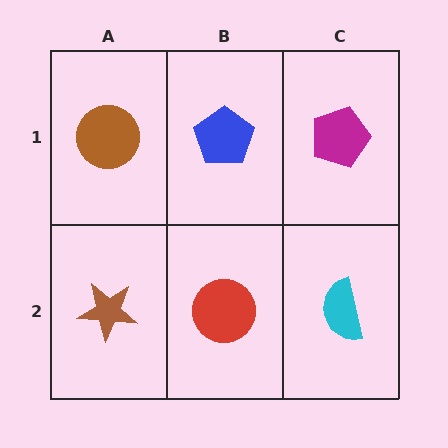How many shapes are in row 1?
3 shapes.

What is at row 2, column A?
A brown star.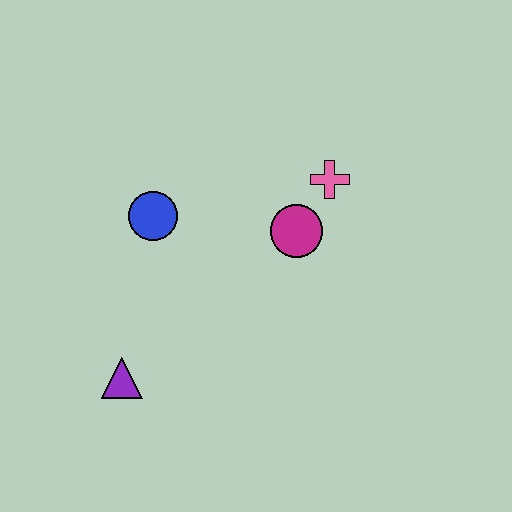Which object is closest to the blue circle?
The magenta circle is closest to the blue circle.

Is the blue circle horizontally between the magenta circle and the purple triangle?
Yes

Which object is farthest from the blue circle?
The pink cross is farthest from the blue circle.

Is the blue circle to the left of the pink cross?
Yes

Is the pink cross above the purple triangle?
Yes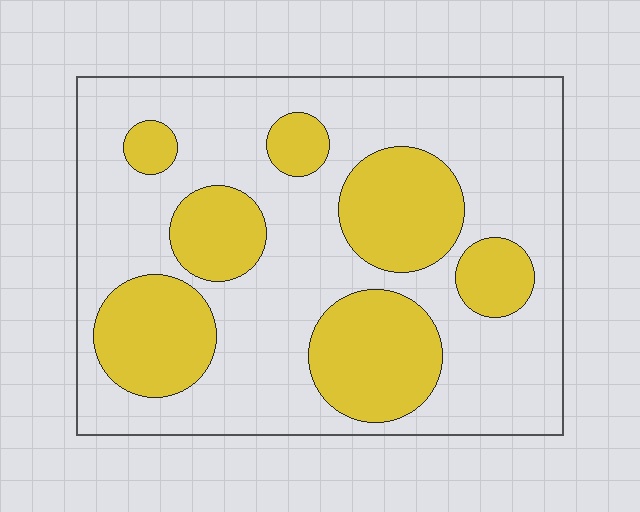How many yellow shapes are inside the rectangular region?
7.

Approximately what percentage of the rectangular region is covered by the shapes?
Approximately 30%.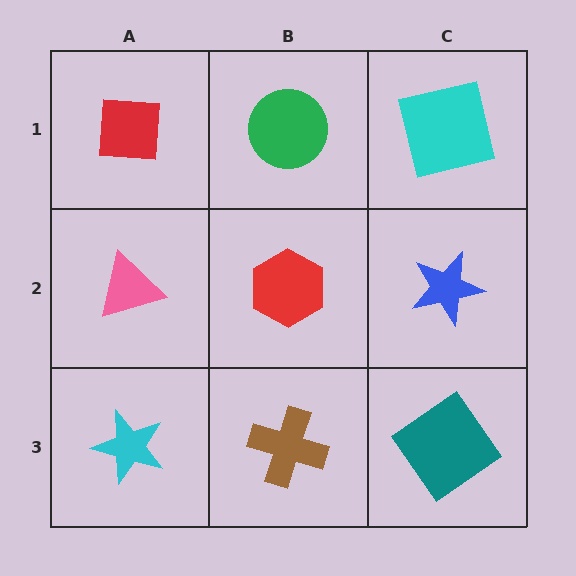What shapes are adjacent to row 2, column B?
A green circle (row 1, column B), a brown cross (row 3, column B), a pink triangle (row 2, column A), a blue star (row 2, column C).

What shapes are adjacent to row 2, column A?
A red square (row 1, column A), a cyan star (row 3, column A), a red hexagon (row 2, column B).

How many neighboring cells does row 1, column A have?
2.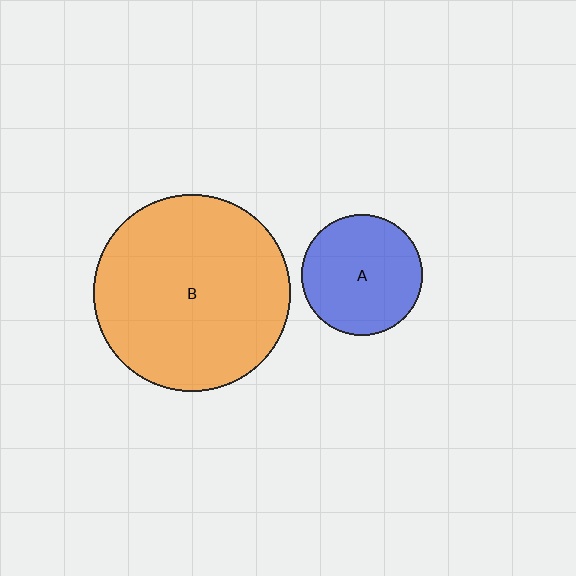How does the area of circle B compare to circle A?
Approximately 2.6 times.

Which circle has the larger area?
Circle B (orange).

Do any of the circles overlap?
No, none of the circles overlap.